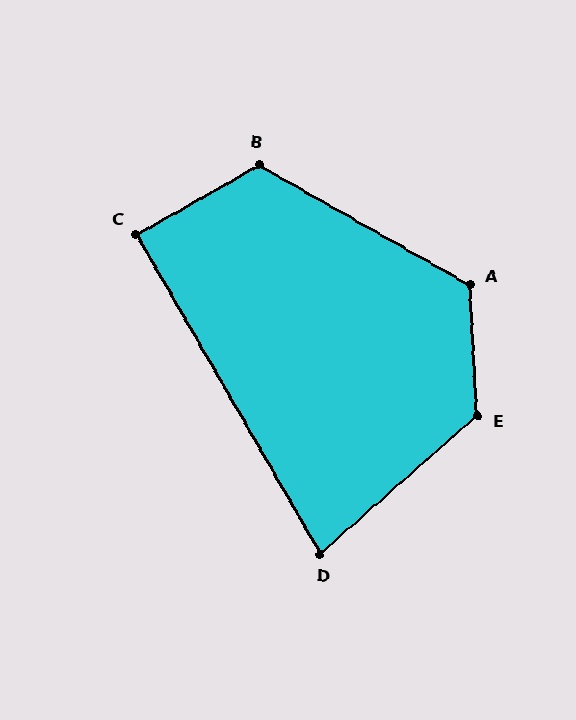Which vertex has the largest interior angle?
E, at approximately 128 degrees.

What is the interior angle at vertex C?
Approximately 90 degrees (approximately right).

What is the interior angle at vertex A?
Approximately 123 degrees (obtuse).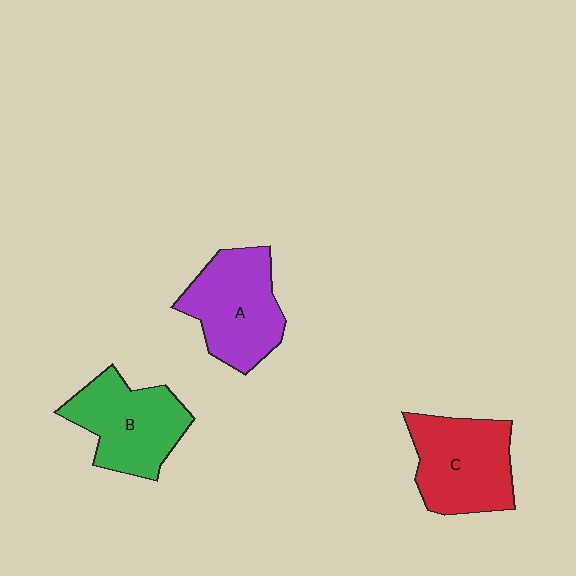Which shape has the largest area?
Shape C (red).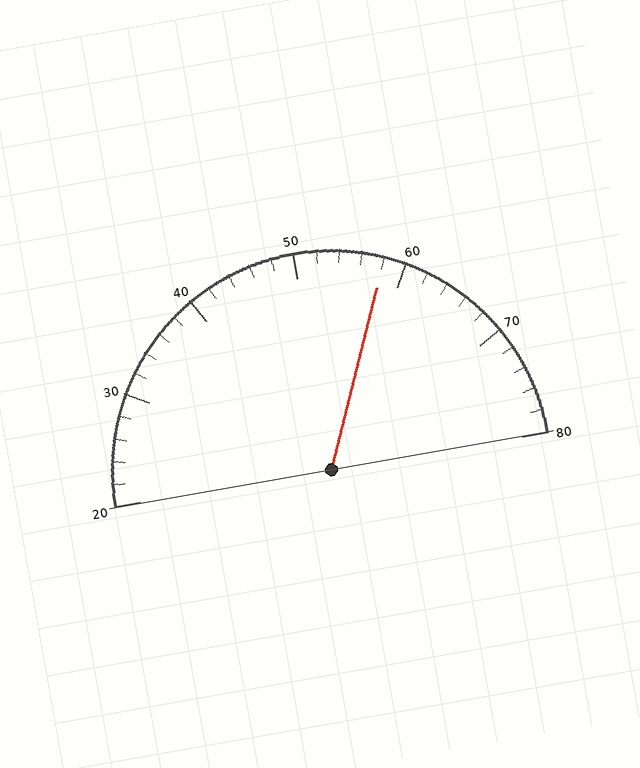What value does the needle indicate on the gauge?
The needle indicates approximately 58.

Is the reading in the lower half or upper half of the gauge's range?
The reading is in the upper half of the range (20 to 80).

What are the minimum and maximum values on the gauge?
The gauge ranges from 20 to 80.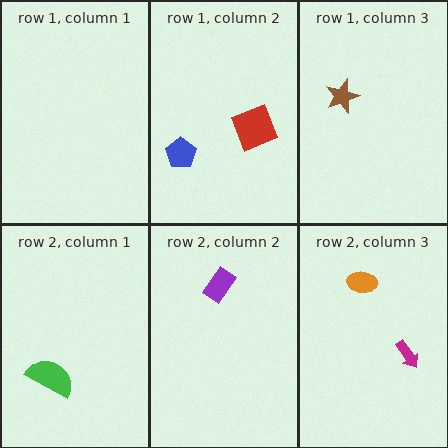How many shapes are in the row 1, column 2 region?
2.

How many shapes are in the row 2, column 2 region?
1.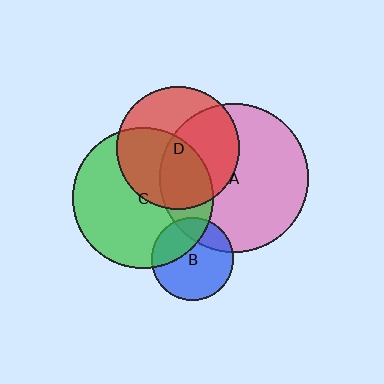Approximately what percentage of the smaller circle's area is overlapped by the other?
Approximately 30%.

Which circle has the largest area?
Circle A (pink).